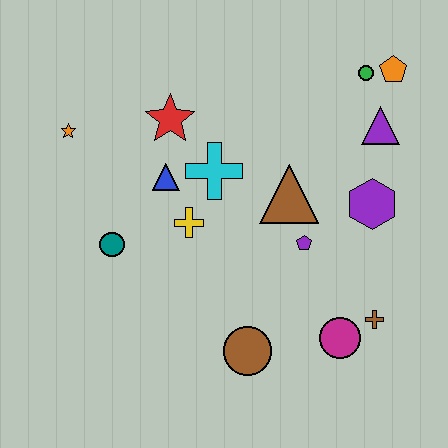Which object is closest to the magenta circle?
The brown cross is closest to the magenta circle.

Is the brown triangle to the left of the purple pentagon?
Yes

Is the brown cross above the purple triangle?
No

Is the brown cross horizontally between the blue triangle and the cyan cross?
No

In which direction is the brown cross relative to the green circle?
The brown cross is below the green circle.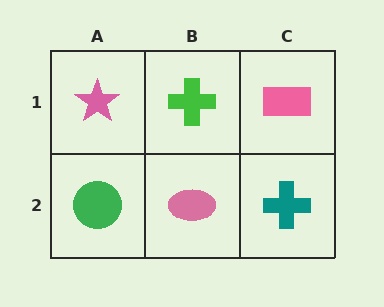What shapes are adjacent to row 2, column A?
A pink star (row 1, column A), a pink ellipse (row 2, column B).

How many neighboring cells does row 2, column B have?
3.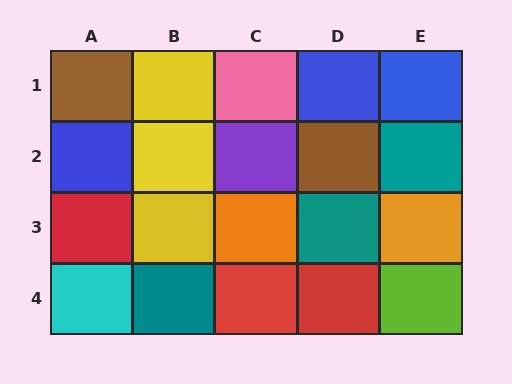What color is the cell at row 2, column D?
Brown.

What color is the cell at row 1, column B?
Yellow.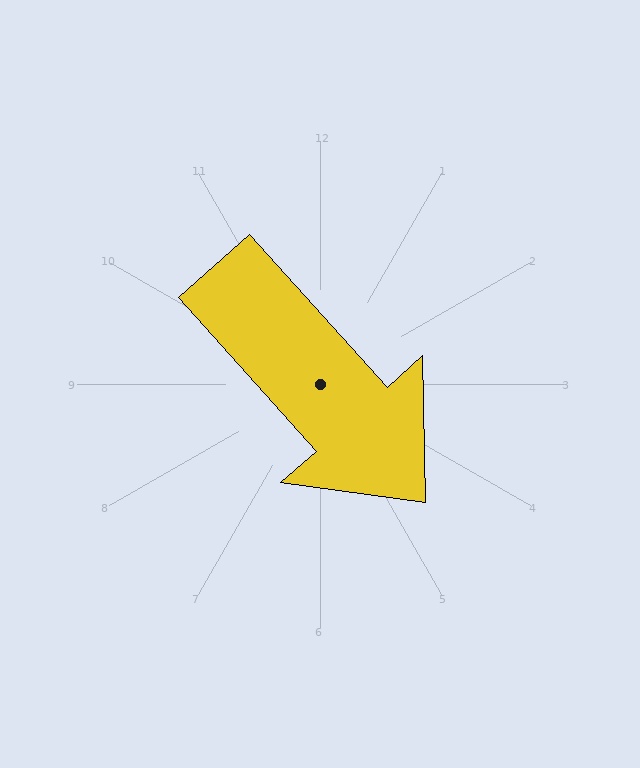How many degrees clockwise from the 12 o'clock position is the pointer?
Approximately 138 degrees.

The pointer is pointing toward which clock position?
Roughly 5 o'clock.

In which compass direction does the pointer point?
Southeast.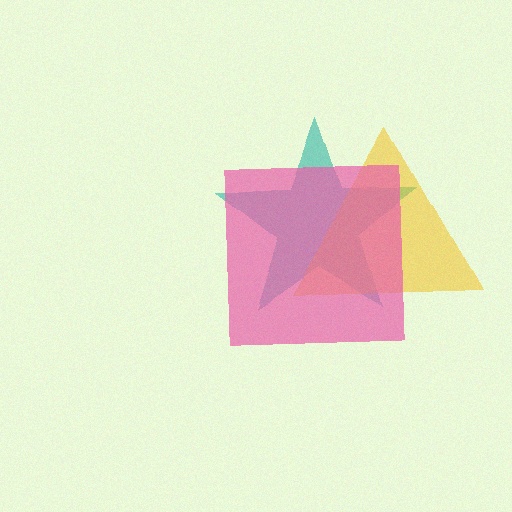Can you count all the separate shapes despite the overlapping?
Yes, there are 3 separate shapes.